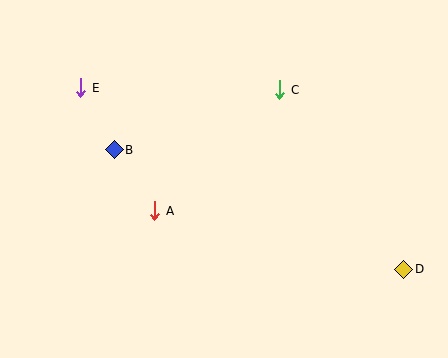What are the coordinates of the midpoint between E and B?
The midpoint between E and B is at (97, 119).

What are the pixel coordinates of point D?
Point D is at (404, 270).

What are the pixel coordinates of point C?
Point C is at (280, 90).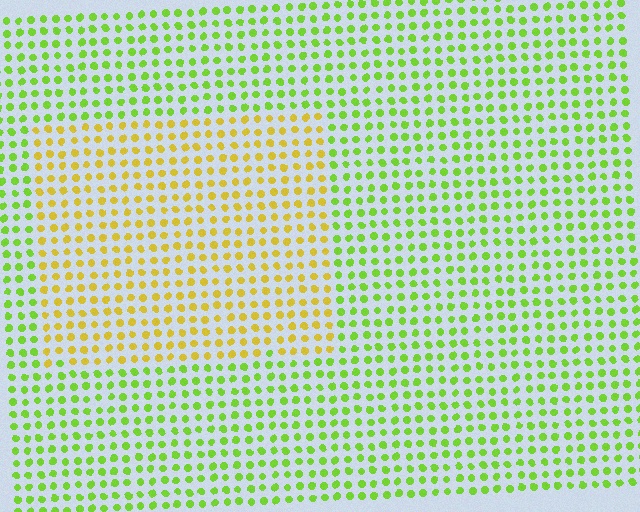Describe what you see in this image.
The image is filled with small lime elements in a uniform arrangement. A rectangle-shaped region is visible where the elements are tinted to a slightly different hue, forming a subtle color boundary.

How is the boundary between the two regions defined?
The boundary is defined purely by a slight shift in hue (about 44 degrees). Spacing, size, and orientation are identical on both sides.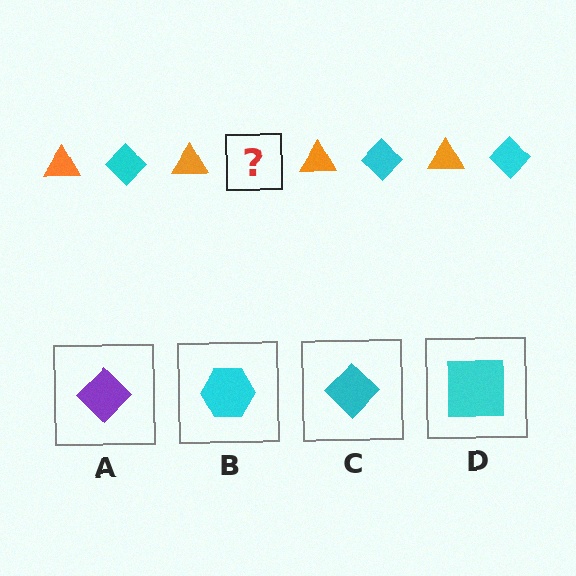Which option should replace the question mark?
Option C.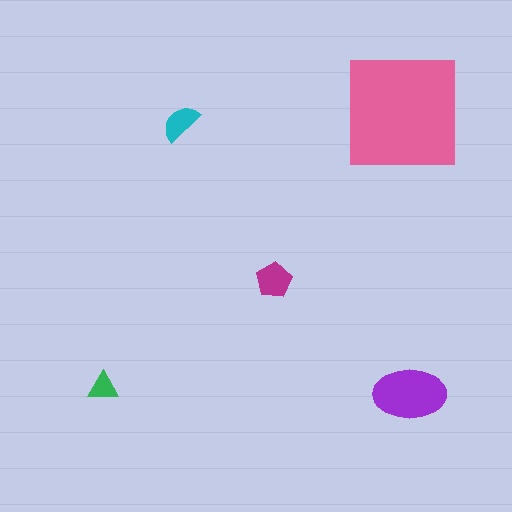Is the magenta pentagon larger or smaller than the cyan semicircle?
Larger.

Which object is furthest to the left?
The green triangle is leftmost.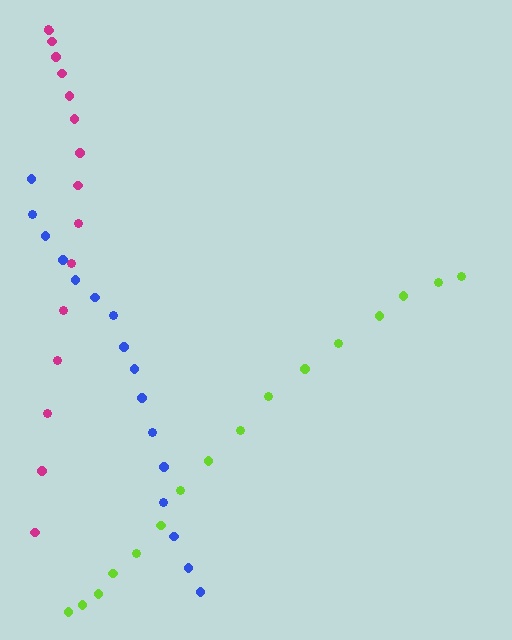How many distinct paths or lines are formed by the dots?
There are 3 distinct paths.